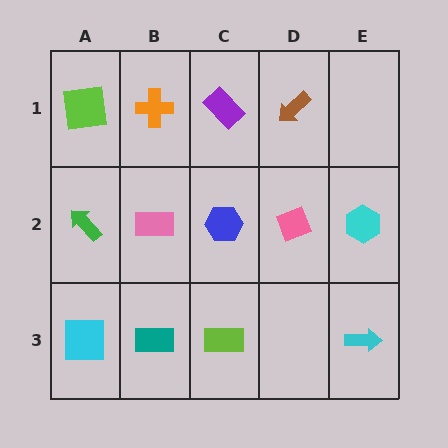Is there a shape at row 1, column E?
No, that cell is empty.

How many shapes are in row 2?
5 shapes.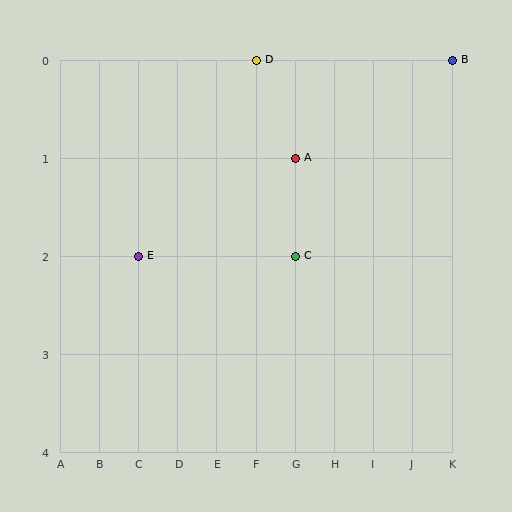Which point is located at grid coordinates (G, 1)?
Point A is at (G, 1).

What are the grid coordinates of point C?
Point C is at grid coordinates (G, 2).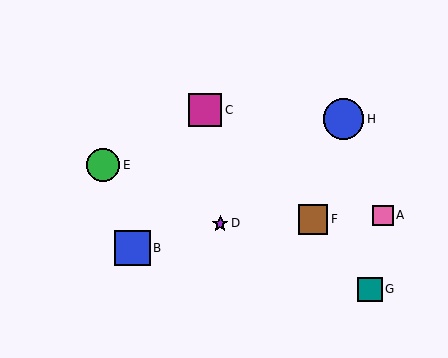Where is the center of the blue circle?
The center of the blue circle is at (344, 119).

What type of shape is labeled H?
Shape H is a blue circle.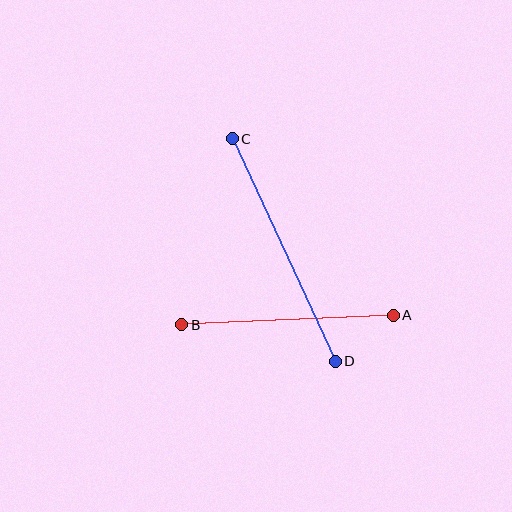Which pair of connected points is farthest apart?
Points C and D are farthest apart.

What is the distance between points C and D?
The distance is approximately 245 pixels.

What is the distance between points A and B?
The distance is approximately 212 pixels.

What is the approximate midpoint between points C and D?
The midpoint is at approximately (284, 250) pixels.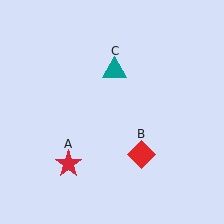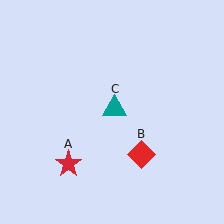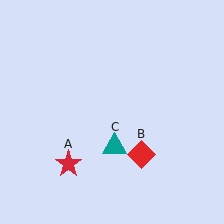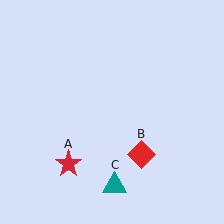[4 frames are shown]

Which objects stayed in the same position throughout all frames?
Red star (object A) and red diamond (object B) remained stationary.